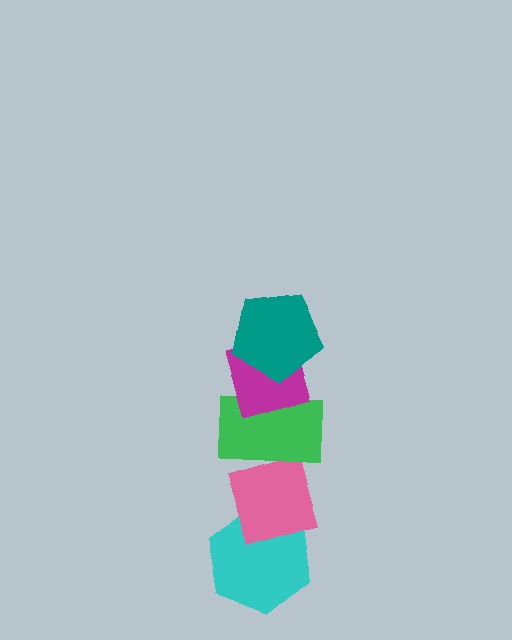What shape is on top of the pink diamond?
The green rectangle is on top of the pink diamond.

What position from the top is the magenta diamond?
The magenta diamond is 2nd from the top.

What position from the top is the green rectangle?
The green rectangle is 3rd from the top.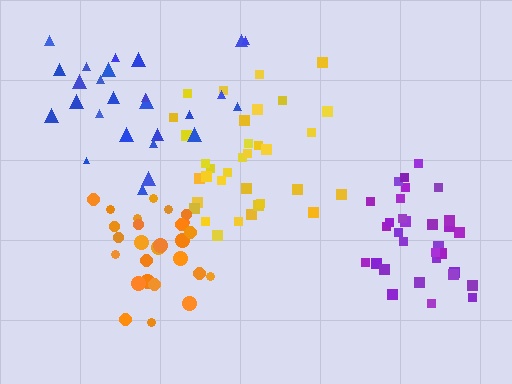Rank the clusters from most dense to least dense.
purple, orange, yellow, blue.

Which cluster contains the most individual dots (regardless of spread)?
Yellow (34).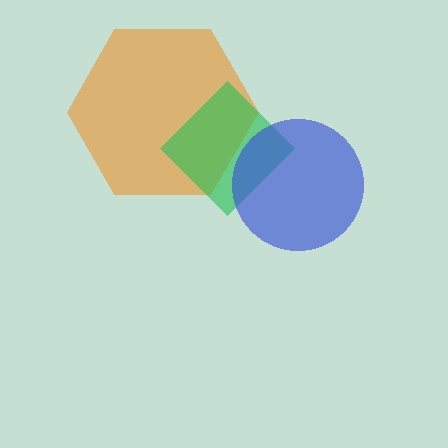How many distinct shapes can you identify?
There are 3 distinct shapes: an orange hexagon, a green diamond, a blue circle.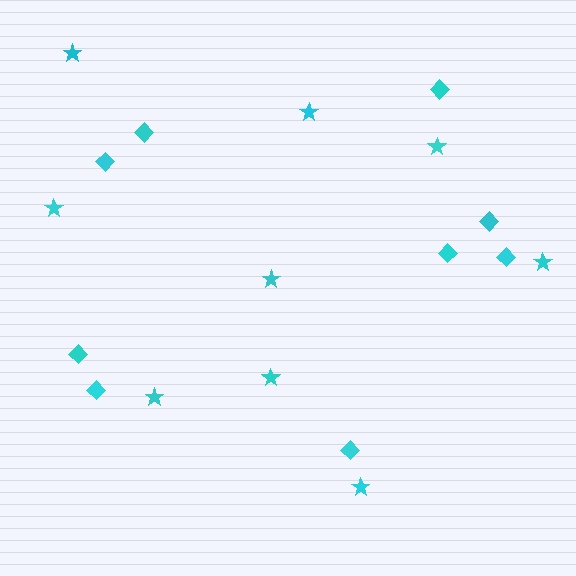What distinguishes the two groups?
There are 2 groups: one group of diamonds (9) and one group of stars (9).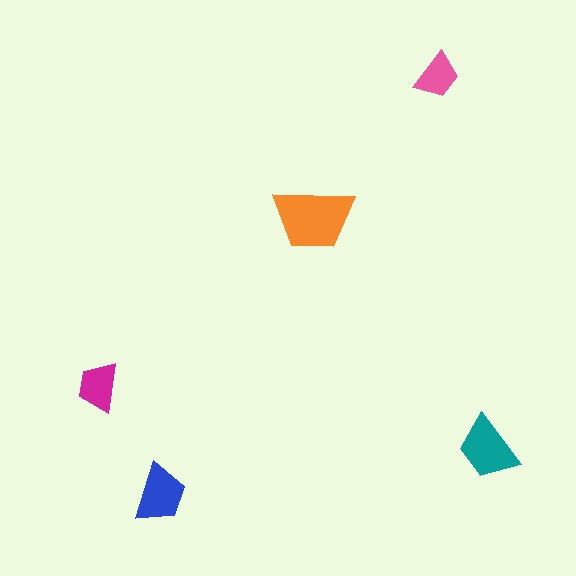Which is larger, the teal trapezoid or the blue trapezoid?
The teal one.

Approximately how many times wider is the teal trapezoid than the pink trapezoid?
About 1.5 times wider.